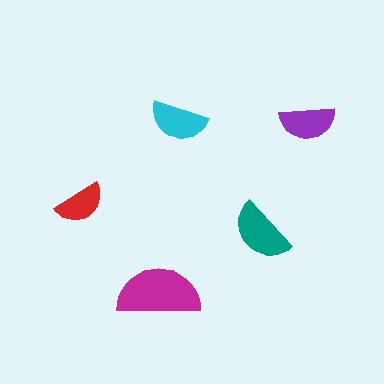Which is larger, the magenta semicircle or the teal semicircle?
The magenta one.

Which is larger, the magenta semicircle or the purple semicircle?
The magenta one.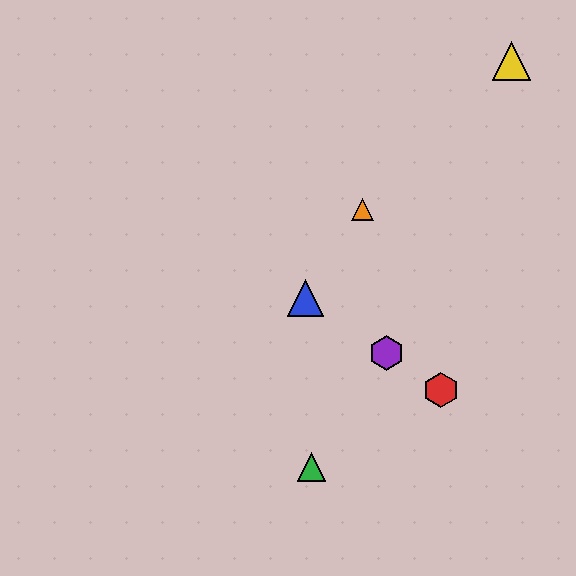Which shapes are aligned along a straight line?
The red hexagon, the blue triangle, the purple hexagon are aligned along a straight line.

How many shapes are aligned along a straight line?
3 shapes (the red hexagon, the blue triangle, the purple hexagon) are aligned along a straight line.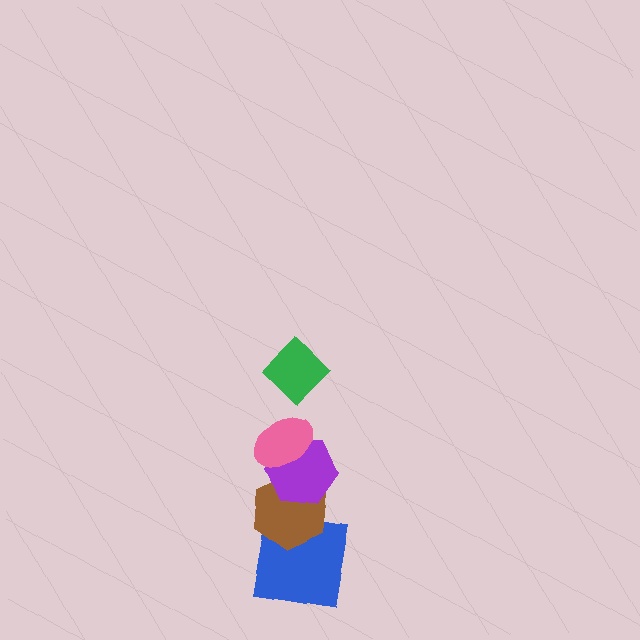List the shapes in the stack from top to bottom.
From top to bottom: the green diamond, the pink ellipse, the purple hexagon, the brown hexagon, the blue square.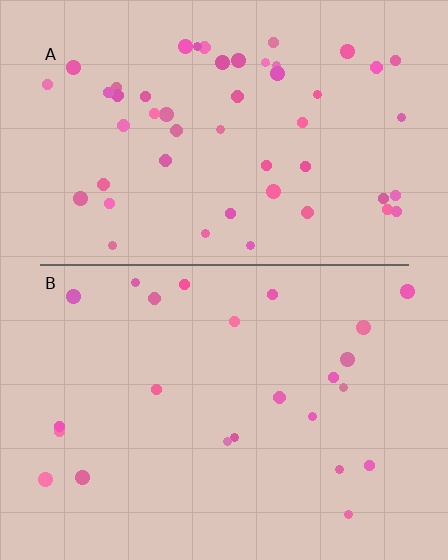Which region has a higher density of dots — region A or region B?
A (the top).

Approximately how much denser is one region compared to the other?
Approximately 2.1× — region A over region B.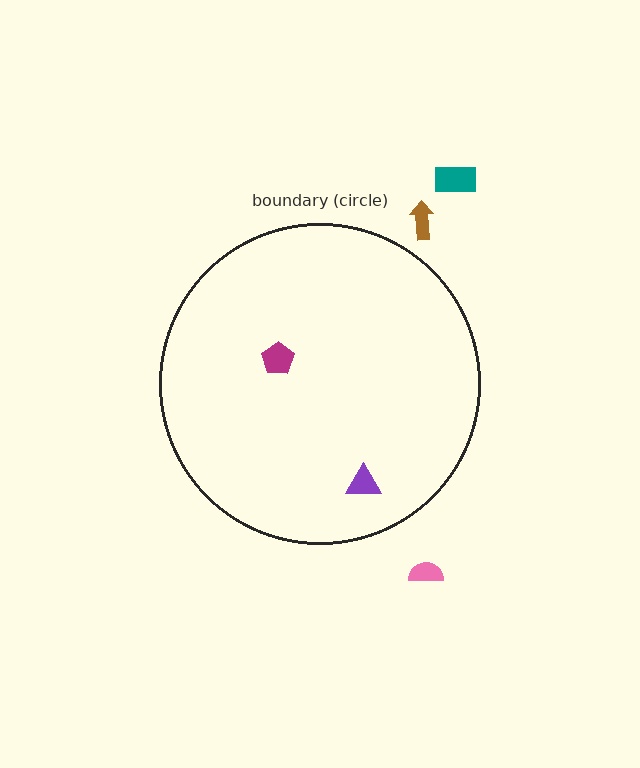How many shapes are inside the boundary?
2 inside, 3 outside.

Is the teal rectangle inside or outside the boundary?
Outside.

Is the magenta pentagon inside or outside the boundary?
Inside.